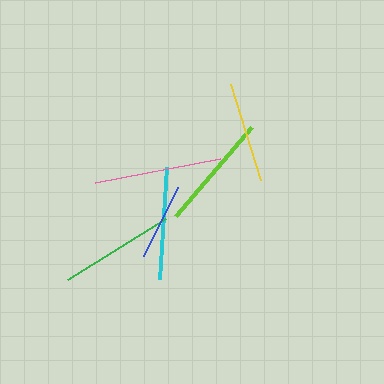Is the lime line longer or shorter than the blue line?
The lime line is longer than the blue line.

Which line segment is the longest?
The pink line is the longest at approximately 127 pixels.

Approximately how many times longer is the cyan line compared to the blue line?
The cyan line is approximately 1.4 times the length of the blue line.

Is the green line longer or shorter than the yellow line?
The green line is longer than the yellow line.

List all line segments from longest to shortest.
From longest to shortest: pink, lime, green, cyan, yellow, blue.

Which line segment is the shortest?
The blue line is the shortest at approximately 77 pixels.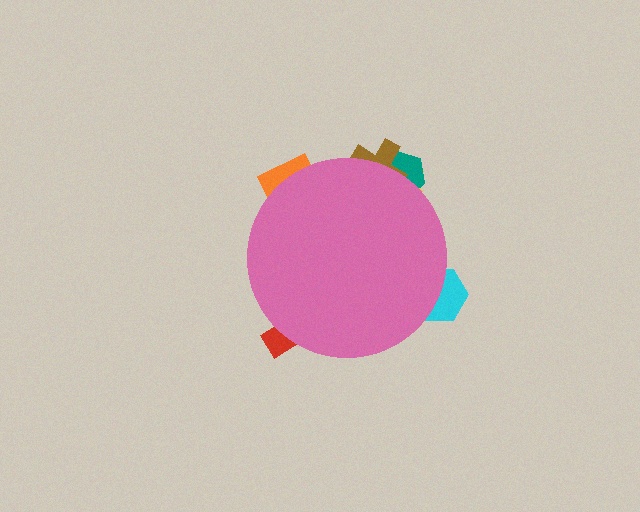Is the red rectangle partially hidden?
Yes, the red rectangle is partially hidden behind the pink circle.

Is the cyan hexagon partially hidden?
Yes, the cyan hexagon is partially hidden behind the pink circle.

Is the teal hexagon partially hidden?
Yes, the teal hexagon is partially hidden behind the pink circle.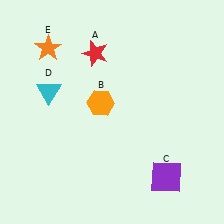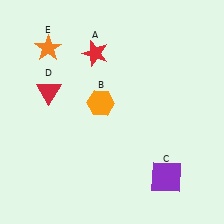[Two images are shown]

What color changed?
The triangle (D) changed from cyan in Image 1 to red in Image 2.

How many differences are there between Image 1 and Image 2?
There is 1 difference between the two images.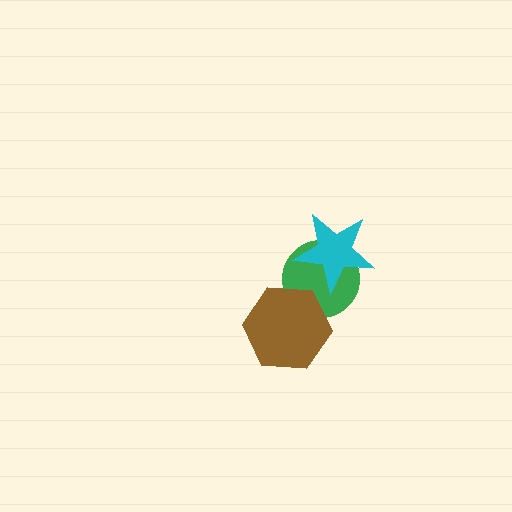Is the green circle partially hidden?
Yes, it is partially covered by another shape.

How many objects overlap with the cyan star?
1 object overlaps with the cyan star.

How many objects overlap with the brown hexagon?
1 object overlaps with the brown hexagon.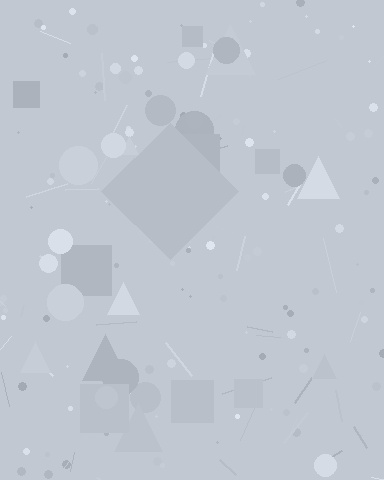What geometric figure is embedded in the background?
A diamond is embedded in the background.